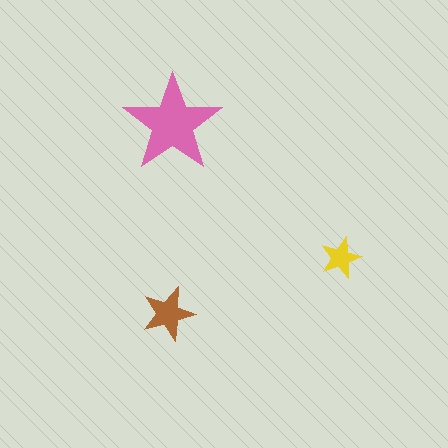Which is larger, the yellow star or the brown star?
The brown one.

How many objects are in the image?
There are 3 objects in the image.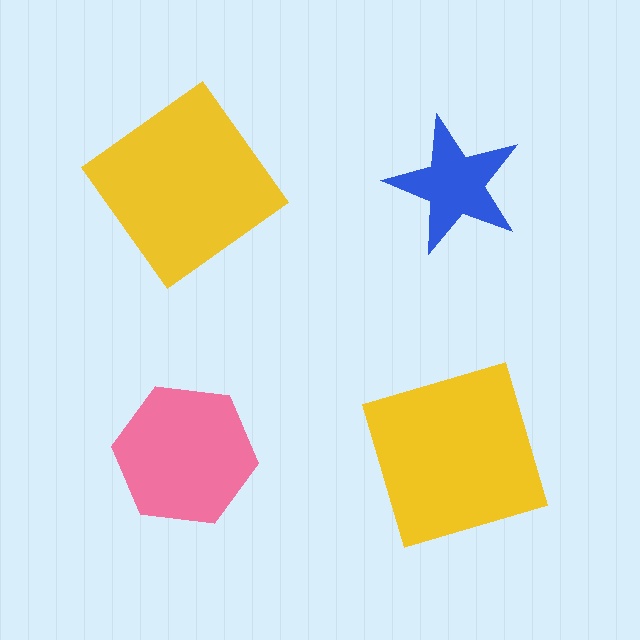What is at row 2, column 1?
A pink hexagon.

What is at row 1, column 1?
A yellow diamond.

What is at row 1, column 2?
A blue star.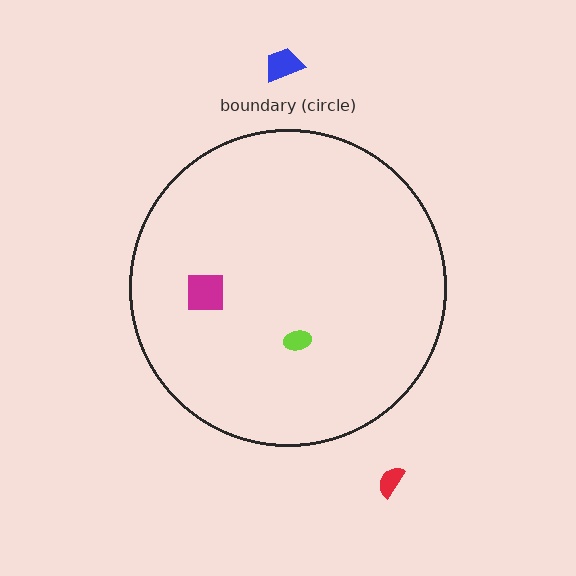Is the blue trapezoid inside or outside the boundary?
Outside.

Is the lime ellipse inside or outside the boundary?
Inside.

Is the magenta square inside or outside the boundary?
Inside.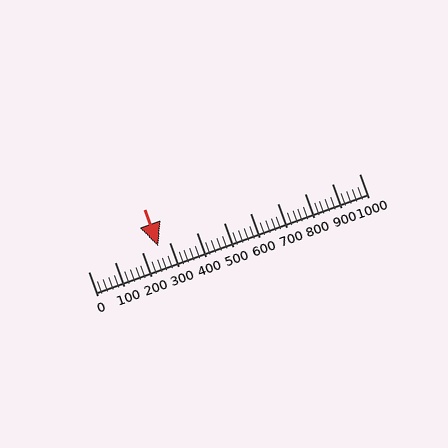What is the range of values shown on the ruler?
The ruler shows values from 0 to 1000.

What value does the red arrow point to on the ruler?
The red arrow points to approximately 260.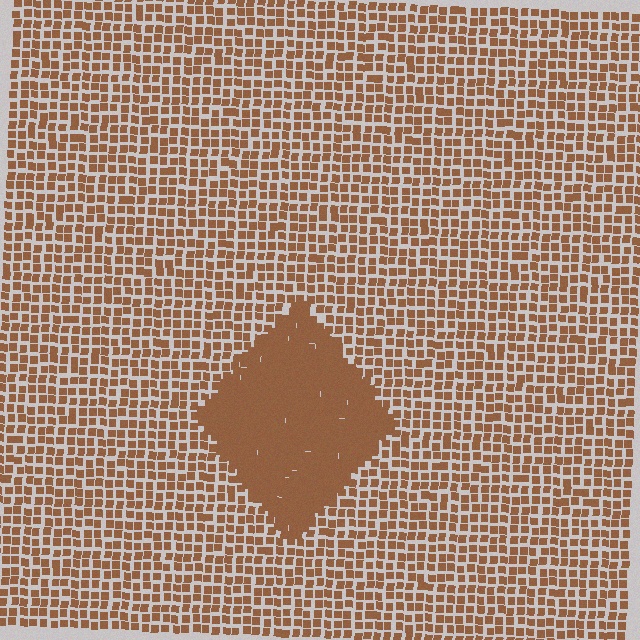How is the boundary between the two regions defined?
The boundary is defined by a change in element density (approximately 2.3x ratio). All elements are the same color, size, and shape.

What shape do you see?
I see a diamond.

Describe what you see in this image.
The image contains small brown elements arranged at two different densities. A diamond-shaped region is visible where the elements are more densely packed than the surrounding area.